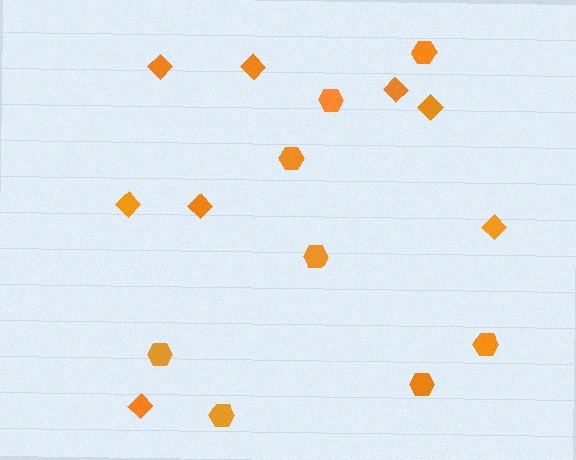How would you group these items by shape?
There are 2 groups: one group of diamonds (8) and one group of hexagons (8).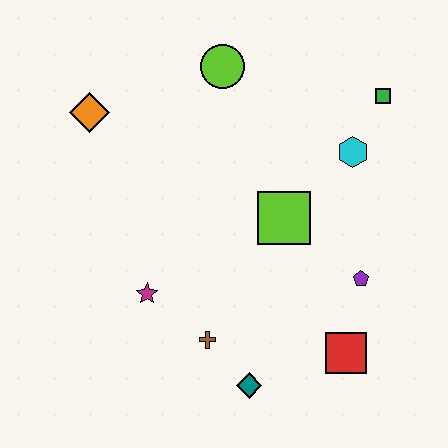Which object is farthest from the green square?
The teal diamond is farthest from the green square.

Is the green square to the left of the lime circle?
No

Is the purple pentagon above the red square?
Yes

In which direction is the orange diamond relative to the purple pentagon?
The orange diamond is to the left of the purple pentagon.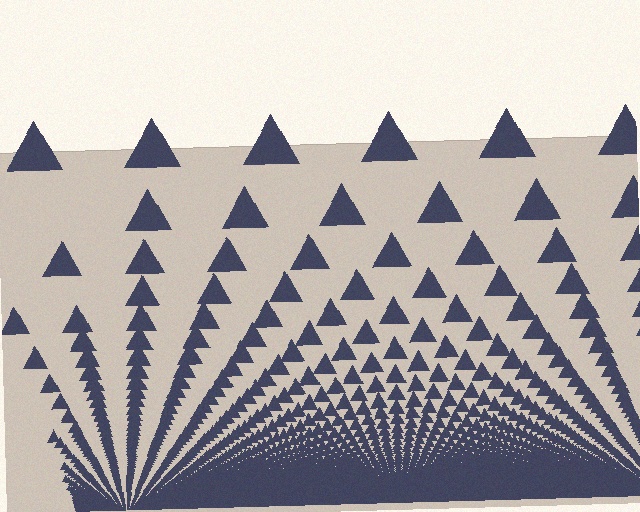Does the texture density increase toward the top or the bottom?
Density increases toward the bottom.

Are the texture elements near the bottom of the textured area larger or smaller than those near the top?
Smaller. The gradient is inverted — elements near the bottom are smaller and denser.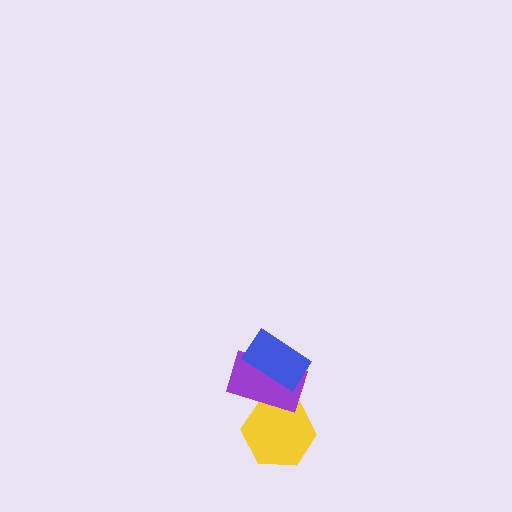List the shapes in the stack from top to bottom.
From top to bottom: the blue rectangle, the purple rectangle, the yellow hexagon.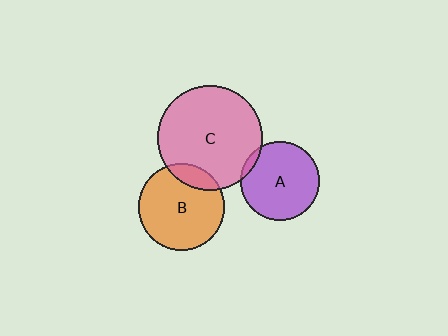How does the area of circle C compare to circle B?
Approximately 1.5 times.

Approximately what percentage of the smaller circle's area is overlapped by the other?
Approximately 15%.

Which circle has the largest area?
Circle C (pink).